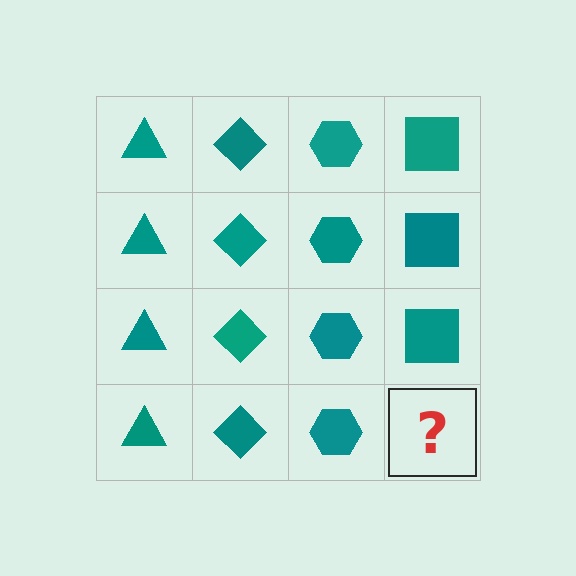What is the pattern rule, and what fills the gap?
The rule is that each column has a consistent shape. The gap should be filled with a teal square.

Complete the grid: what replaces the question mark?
The question mark should be replaced with a teal square.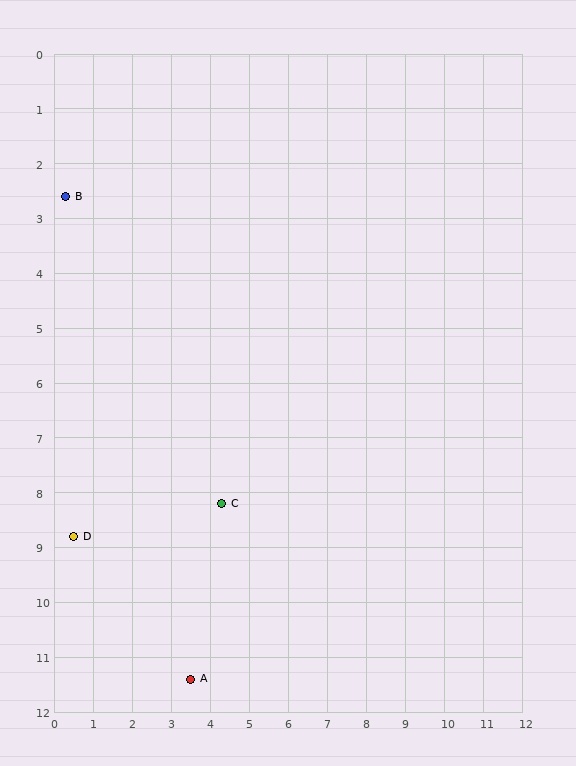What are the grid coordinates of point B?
Point B is at approximately (0.3, 2.6).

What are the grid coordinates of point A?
Point A is at approximately (3.5, 11.4).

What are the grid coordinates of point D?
Point D is at approximately (0.5, 8.8).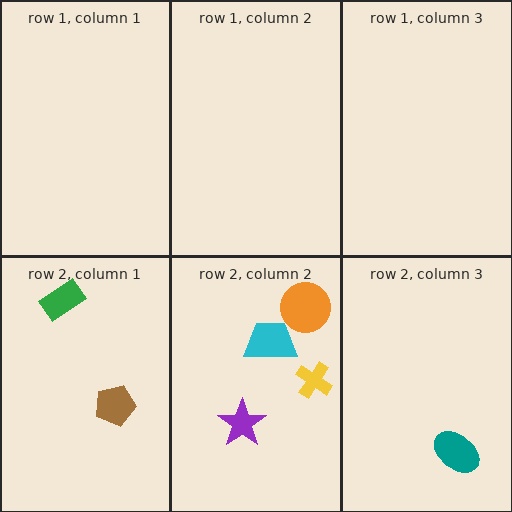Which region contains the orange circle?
The row 2, column 2 region.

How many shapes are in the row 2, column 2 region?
4.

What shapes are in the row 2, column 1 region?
The green rectangle, the brown pentagon.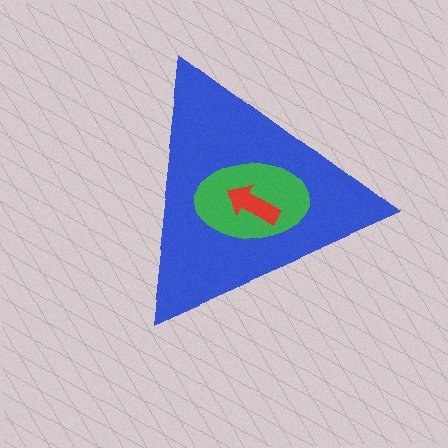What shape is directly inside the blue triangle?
The green ellipse.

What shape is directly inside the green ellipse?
The red arrow.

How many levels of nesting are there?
3.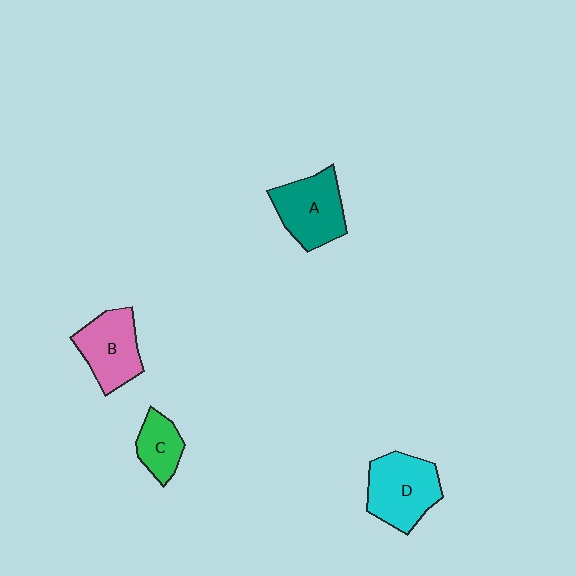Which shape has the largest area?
Shape D (cyan).